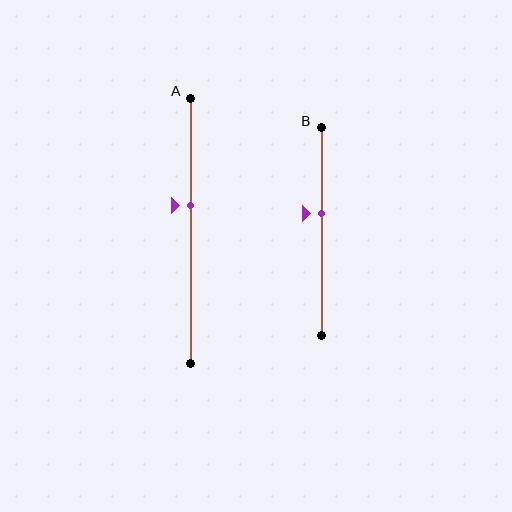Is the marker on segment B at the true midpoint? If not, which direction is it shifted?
No, the marker on segment B is shifted upward by about 9% of the segment length.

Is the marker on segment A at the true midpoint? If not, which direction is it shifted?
No, the marker on segment A is shifted upward by about 9% of the segment length.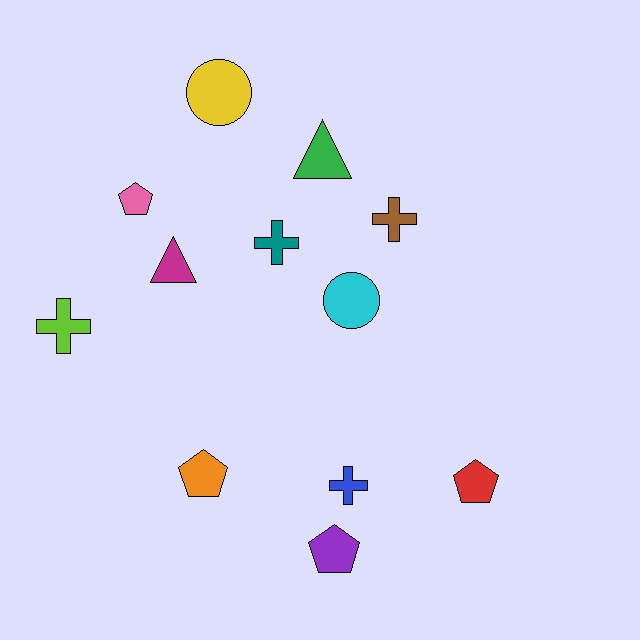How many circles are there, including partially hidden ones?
There are 2 circles.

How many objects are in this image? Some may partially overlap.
There are 12 objects.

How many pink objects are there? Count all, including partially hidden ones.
There is 1 pink object.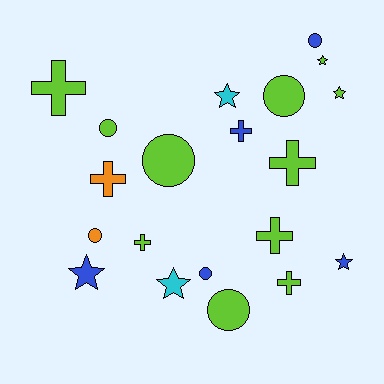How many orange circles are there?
There is 1 orange circle.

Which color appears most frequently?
Lime, with 11 objects.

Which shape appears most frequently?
Circle, with 7 objects.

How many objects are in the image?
There are 20 objects.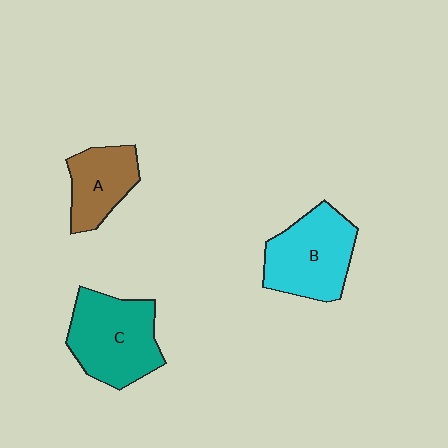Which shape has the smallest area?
Shape A (brown).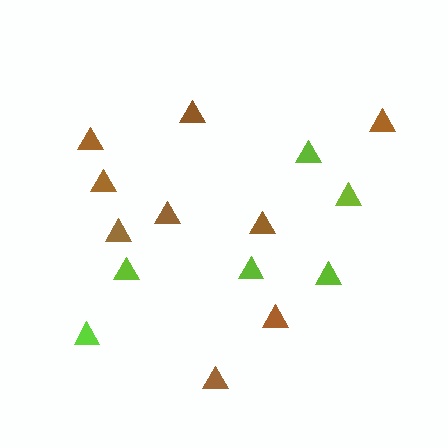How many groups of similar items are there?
There are 2 groups: one group of brown triangles (9) and one group of lime triangles (6).